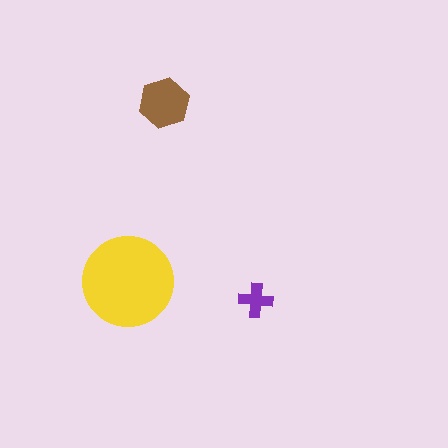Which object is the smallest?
The purple cross.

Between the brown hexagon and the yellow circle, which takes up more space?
The yellow circle.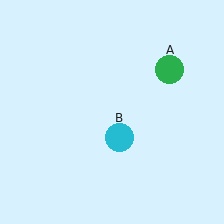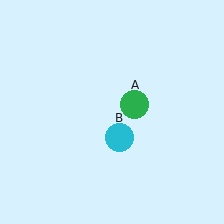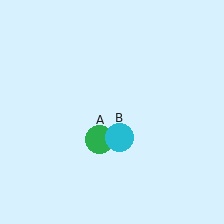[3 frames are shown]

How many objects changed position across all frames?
1 object changed position: green circle (object A).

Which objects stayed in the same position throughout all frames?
Cyan circle (object B) remained stationary.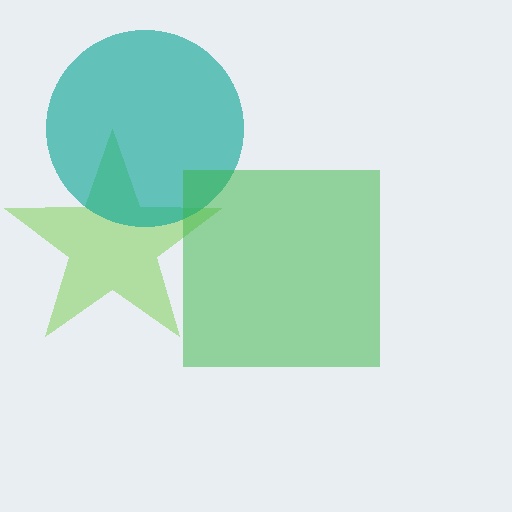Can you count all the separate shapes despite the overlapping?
Yes, there are 3 separate shapes.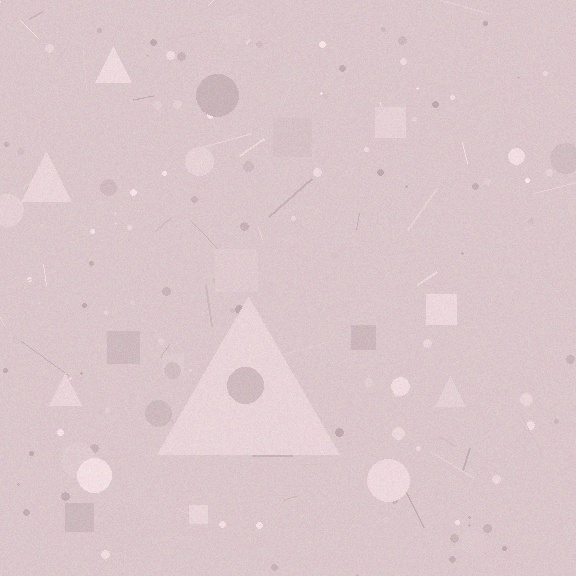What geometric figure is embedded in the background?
A triangle is embedded in the background.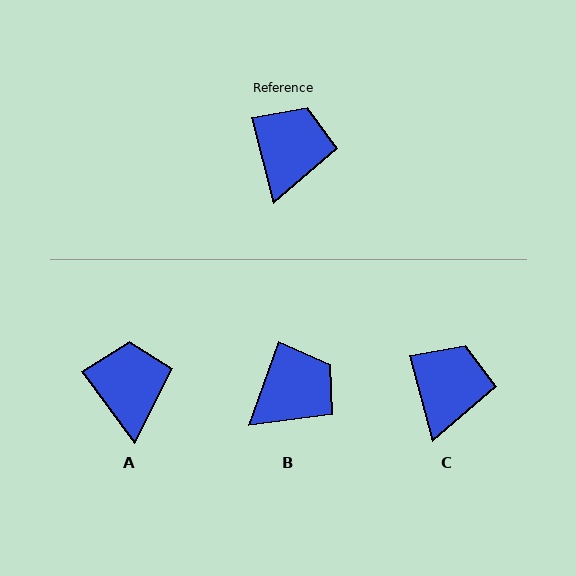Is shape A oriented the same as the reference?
No, it is off by about 22 degrees.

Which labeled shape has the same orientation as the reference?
C.